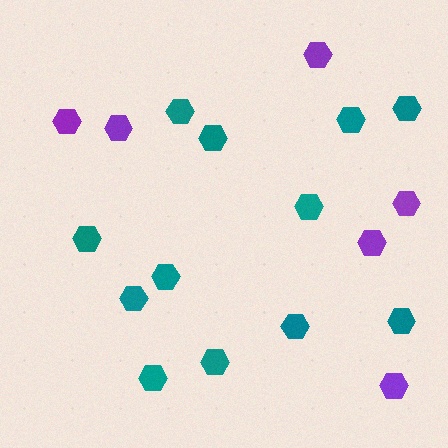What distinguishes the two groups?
There are 2 groups: one group of teal hexagons (12) and one group of purple hexagons (6).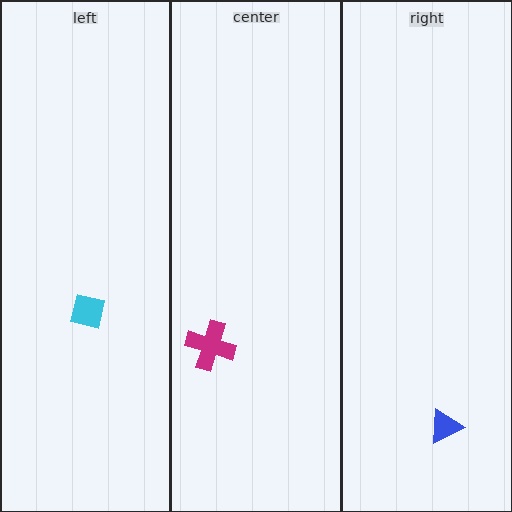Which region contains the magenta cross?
The center region.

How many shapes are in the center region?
1.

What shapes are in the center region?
The magenta cross.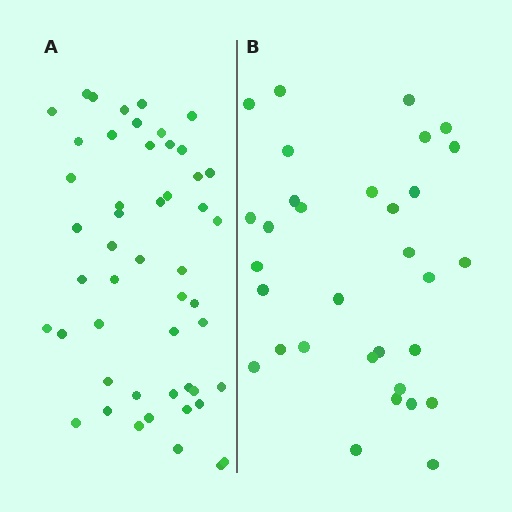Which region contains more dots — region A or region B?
Region A (the left region) has more dots.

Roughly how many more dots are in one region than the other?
Region A has approximately 20 more dots than region B.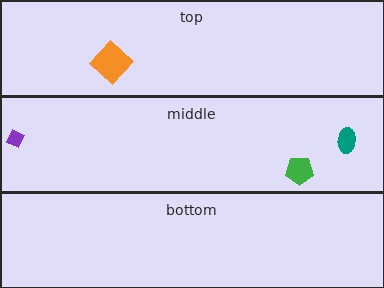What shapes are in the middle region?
The green pentagon, the purple diamond, the teal ellipse.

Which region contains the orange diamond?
The top region.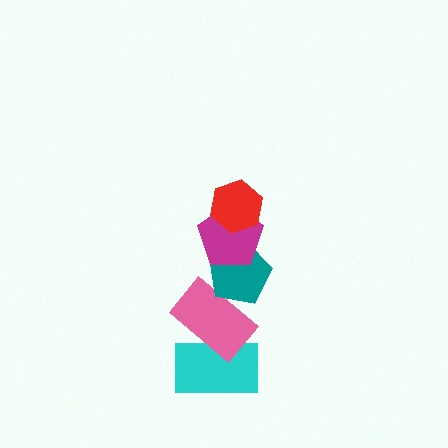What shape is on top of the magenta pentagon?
The red hexagon is on top of the magenta pentagon.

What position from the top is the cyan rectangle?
The cyan rectangle is 5th from the top.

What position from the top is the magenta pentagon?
The magenta pentagon is 2nd from the top.